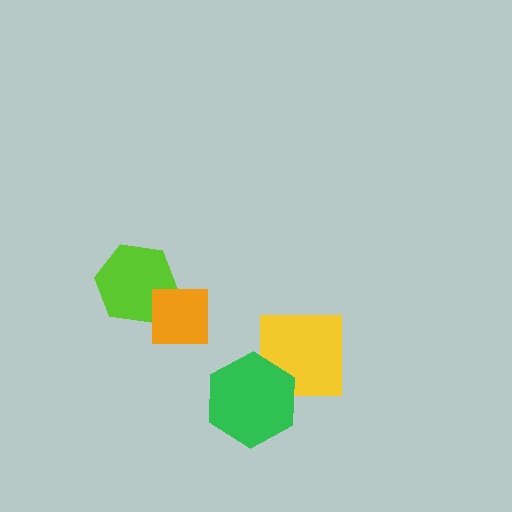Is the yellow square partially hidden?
Yes, it is partially covered by another shape.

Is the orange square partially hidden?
No, no other shape covers it.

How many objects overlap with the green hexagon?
1 object overlaps with the green hexagon.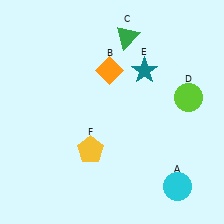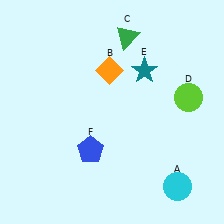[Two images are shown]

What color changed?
The pentagon (F) changed from yellow in Image 1 to blue in Image 2.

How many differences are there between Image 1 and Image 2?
There is 1 difference between the two images.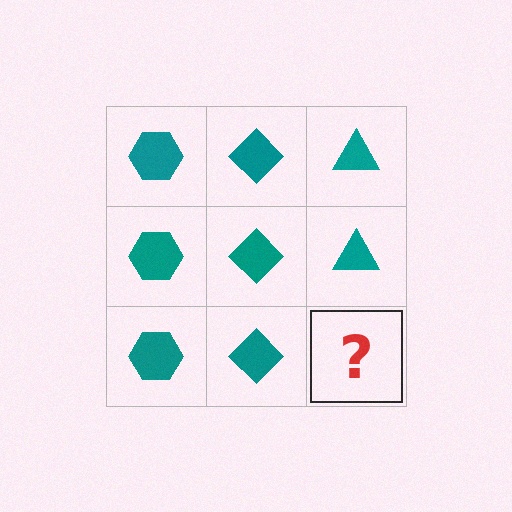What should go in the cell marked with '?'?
The missing cell should contain a teal triangle.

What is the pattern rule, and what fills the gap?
The rule is that each column has a consistent shape. The gap should be filled with a teal triangle.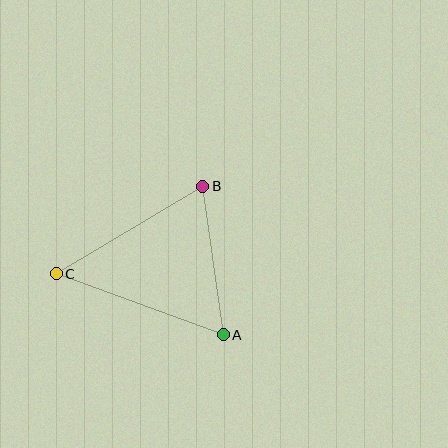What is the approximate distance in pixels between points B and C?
The distance between B and C is approximately 171 pixels.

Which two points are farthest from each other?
Points A and C are farthest from each other.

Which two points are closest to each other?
Points A and B are closest to each other.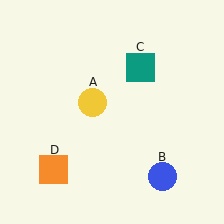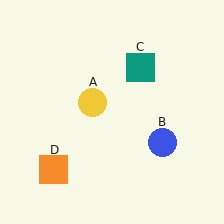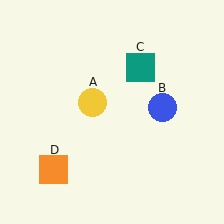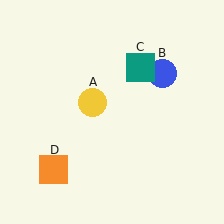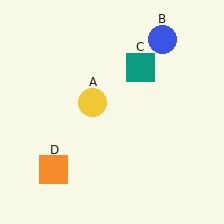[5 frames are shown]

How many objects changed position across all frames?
1 object changed position: blue circle (object B).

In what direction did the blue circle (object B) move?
The blue circle (object B) moved up.